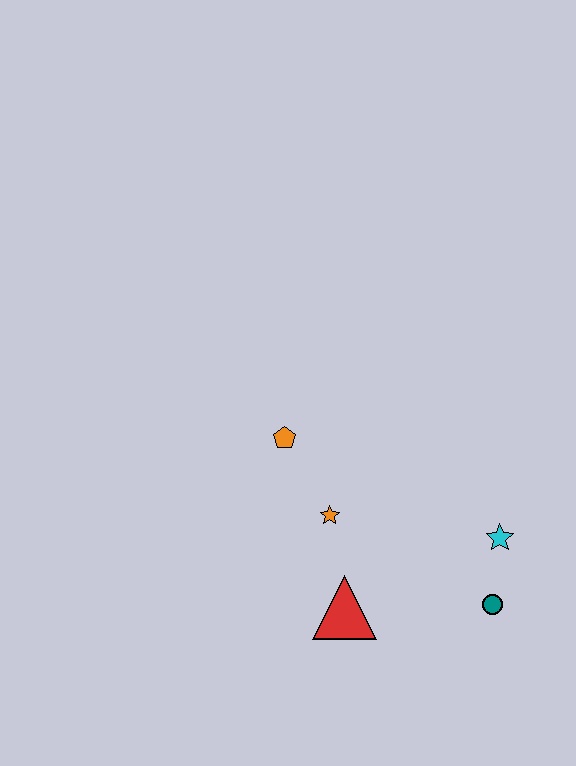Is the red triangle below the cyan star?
Yes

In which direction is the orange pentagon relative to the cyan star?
The orange pentagon is to the left of the cyan star.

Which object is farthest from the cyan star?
The orange pentagon is farthest from the cyan star.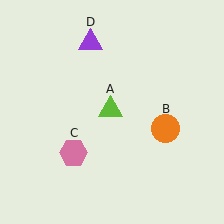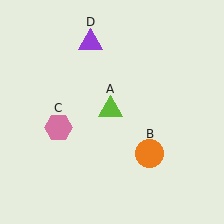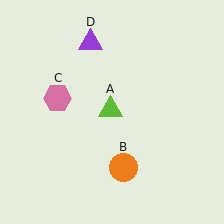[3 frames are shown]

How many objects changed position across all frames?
2 objects changed position: orange circle (object B), pink hexagon (object C).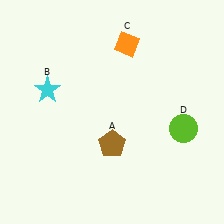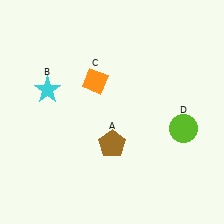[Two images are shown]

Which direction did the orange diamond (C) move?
The orange diamond (C) moved down.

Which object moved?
The orange diamond (C) moved down.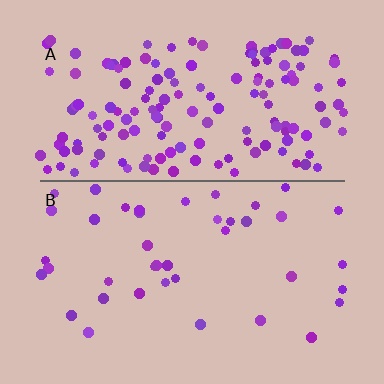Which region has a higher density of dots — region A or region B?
A (the top).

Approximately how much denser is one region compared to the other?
Approximately 3.8× — region A over region B.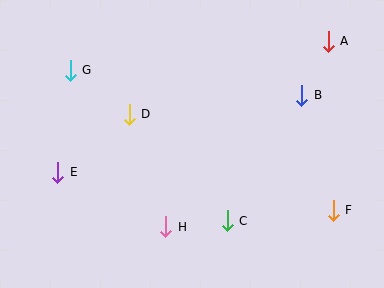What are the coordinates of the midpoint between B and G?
The midpoint between B and G is at (186, 83).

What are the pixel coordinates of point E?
Point E is at (58, 172).